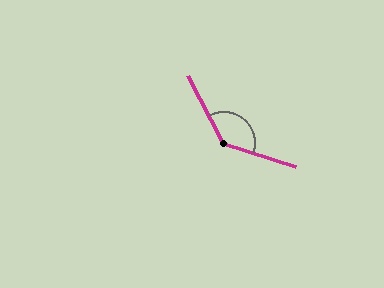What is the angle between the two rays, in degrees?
Approximately 136 degrees.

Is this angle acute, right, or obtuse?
It is obtuse.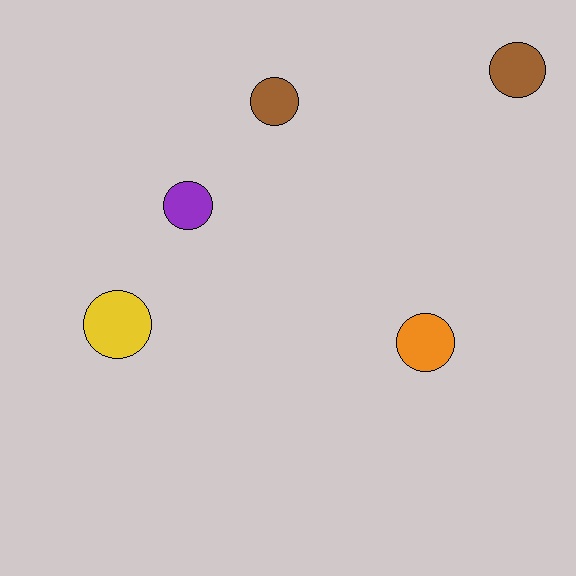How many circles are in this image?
There are 5 circles.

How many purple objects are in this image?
There is 1 purple object.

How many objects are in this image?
There are 5 objects.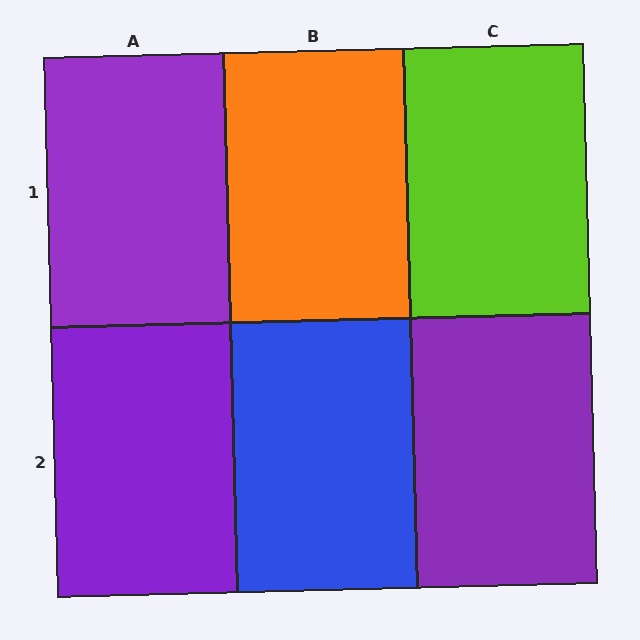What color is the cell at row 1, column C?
Lime.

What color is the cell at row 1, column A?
Purple.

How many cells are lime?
1 cell is lime.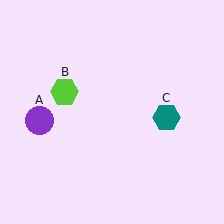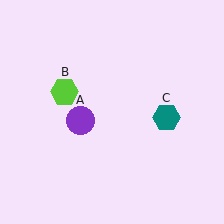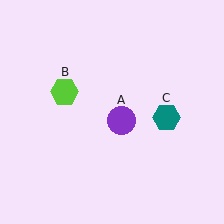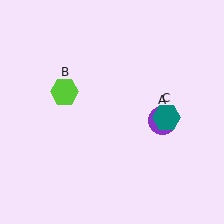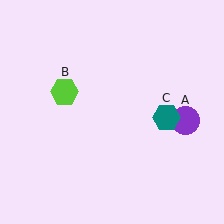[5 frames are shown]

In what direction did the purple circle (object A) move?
The purple circle (object A) moved right.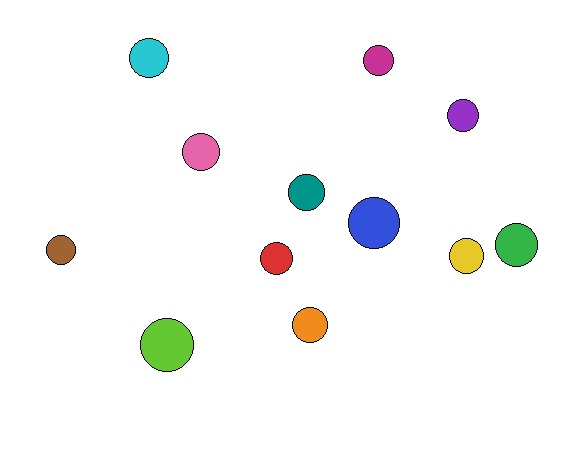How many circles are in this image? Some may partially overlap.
There are 12 circles.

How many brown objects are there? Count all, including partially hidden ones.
There is 1 brown object.